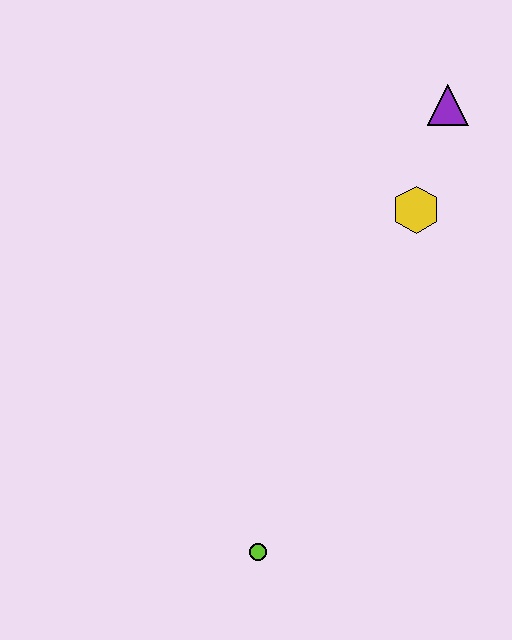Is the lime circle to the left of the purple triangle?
Yes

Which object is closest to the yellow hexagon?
The purple triangle is closest to the yellow hexagon.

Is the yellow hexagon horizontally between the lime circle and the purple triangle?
Yes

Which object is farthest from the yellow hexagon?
The lime circle is farthest from the yellow hexagon.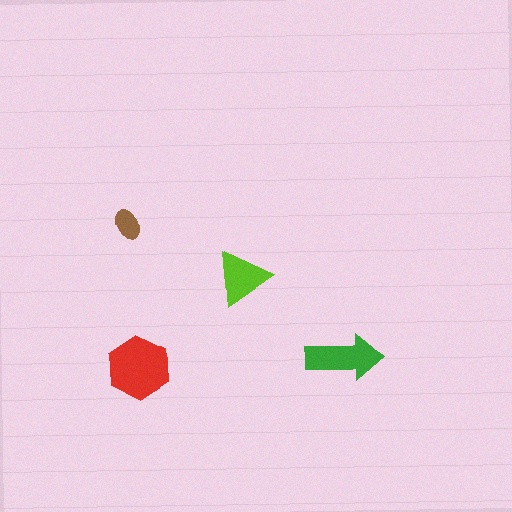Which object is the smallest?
The brown ellipse.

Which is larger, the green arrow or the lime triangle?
The green arrow.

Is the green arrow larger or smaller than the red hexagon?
Smaller.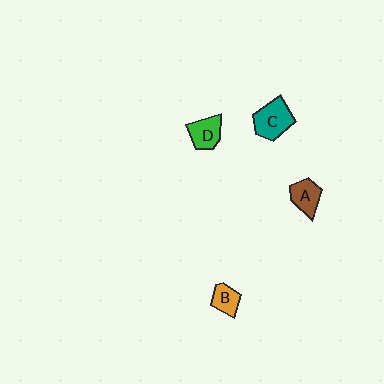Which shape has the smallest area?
Shape B (orange).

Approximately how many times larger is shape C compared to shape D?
Approximately 1.4 times.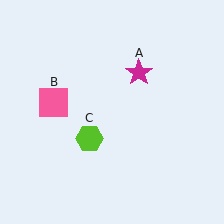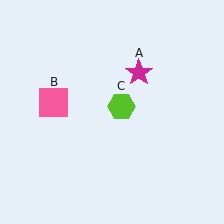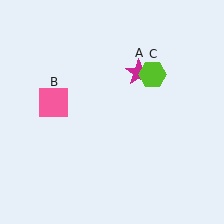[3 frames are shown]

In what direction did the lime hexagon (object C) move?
The lime hexagon (object C) moved up and to the right.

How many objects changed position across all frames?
1 object changed position: lime hexagon (object C).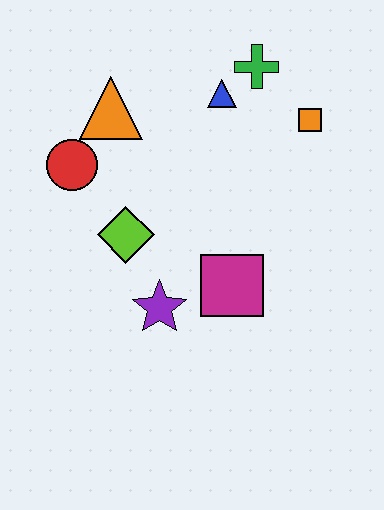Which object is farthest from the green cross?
The purple star is farthest from the green cross.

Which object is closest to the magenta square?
The purple star is closest to the magenta square.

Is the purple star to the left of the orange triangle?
No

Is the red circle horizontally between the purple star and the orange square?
No